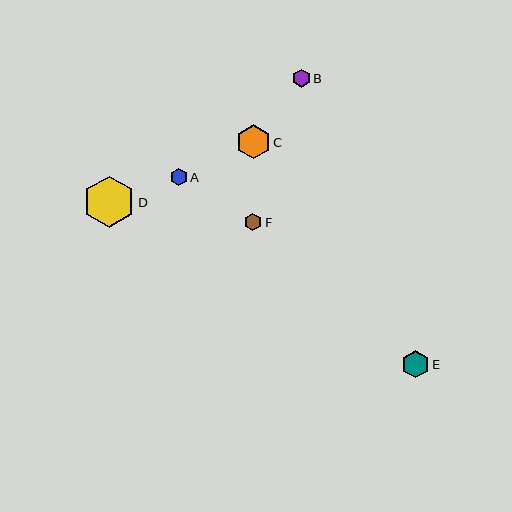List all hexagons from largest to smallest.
From largest to smallest: D, C, E, B, F, A.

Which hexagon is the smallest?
Hexagon A is the smallest with a size of approximately 17 pixels.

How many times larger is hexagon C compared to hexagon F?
Hexagon C is approximately 1.9 times the size of hexagon F.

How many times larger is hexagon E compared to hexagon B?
Hexagon E is approximately 1.5 times the size of hexagon B.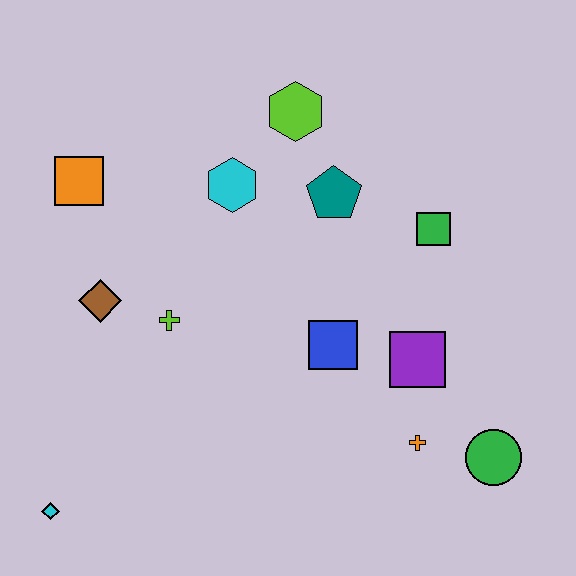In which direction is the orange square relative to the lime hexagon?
The orange square is to the left of the lime hexagon.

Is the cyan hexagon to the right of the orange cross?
No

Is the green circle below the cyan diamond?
No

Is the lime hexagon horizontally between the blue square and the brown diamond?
Yes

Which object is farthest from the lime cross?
The green circle is farthest from the lime cross.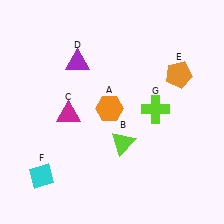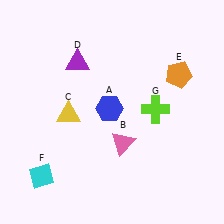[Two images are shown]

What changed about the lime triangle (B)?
In Image 1, B is lime. In Image 2, it changed to pink.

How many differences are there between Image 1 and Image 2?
There are 3 differences between the two images.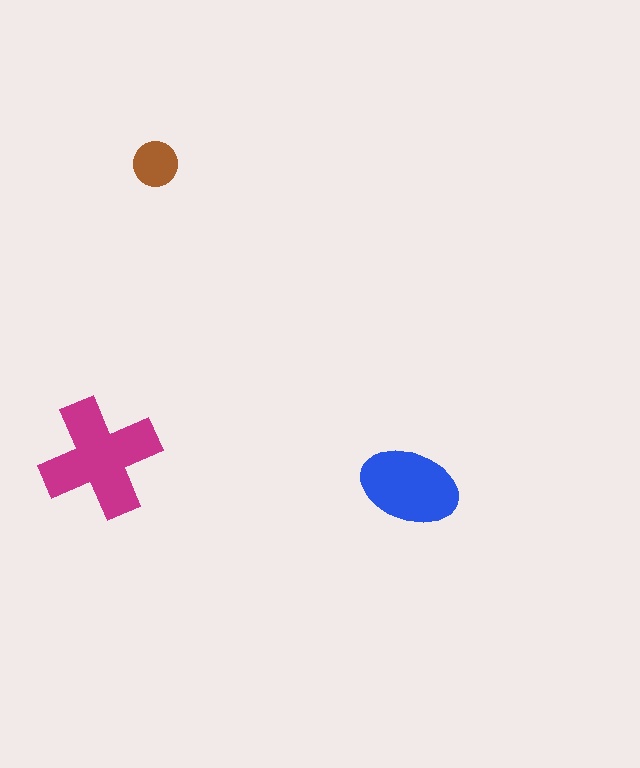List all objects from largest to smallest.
The magenta cross, the blue ellipse, the brown circle.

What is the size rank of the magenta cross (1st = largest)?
1st.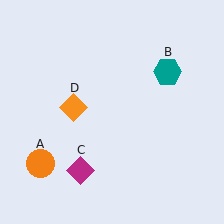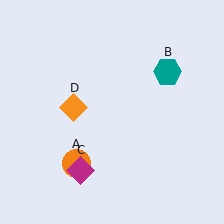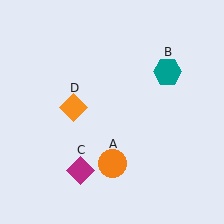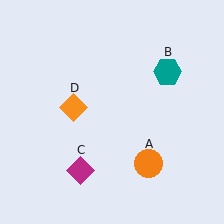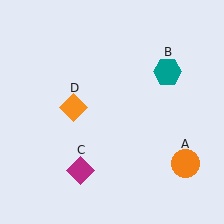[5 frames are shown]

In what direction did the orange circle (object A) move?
The orange circle (object A) moved right.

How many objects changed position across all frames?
1 object changed position: orange circle (object A).